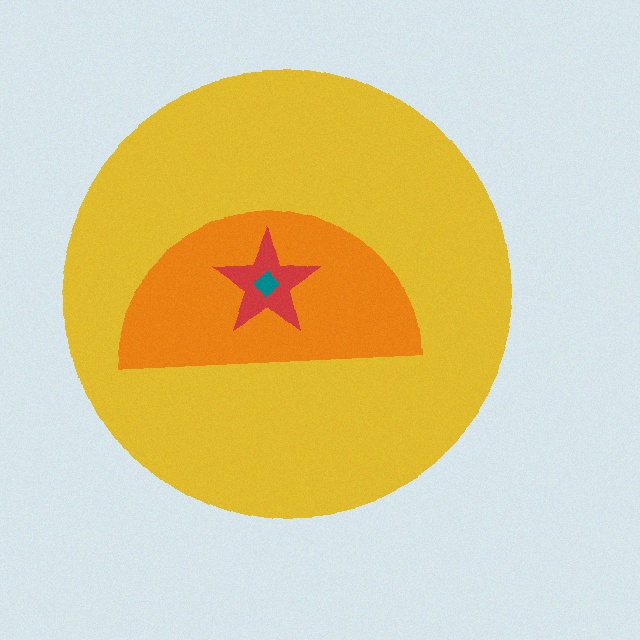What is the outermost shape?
The yellow circle.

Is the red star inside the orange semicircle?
Yes.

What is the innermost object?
The teal diamond.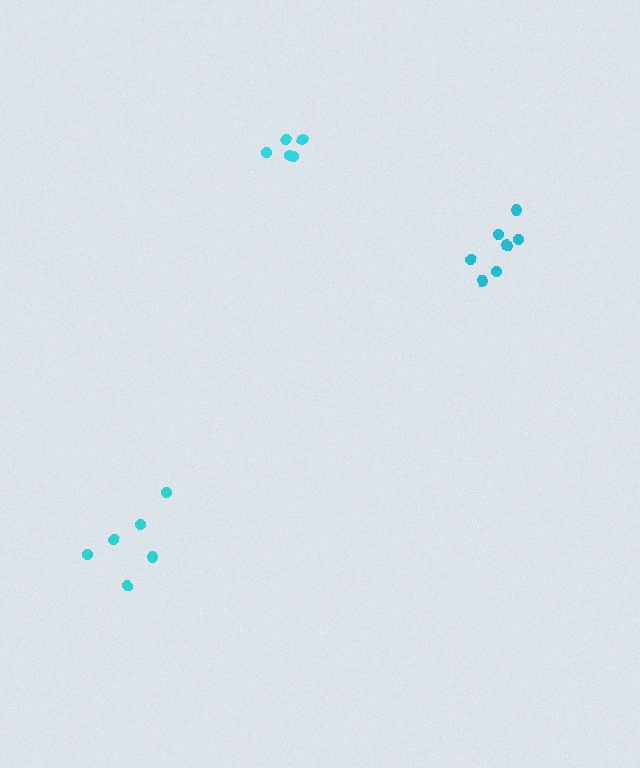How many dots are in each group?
Group 1: 6 dots, Group 2: 5 dots, Group 3: 7 dots (18 total).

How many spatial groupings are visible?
There are 3 spatial groupings.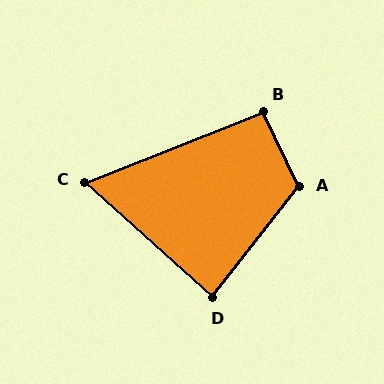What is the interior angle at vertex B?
Approximately 94 degrees (approximately right).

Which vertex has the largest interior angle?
A, at approximately 116 degrees.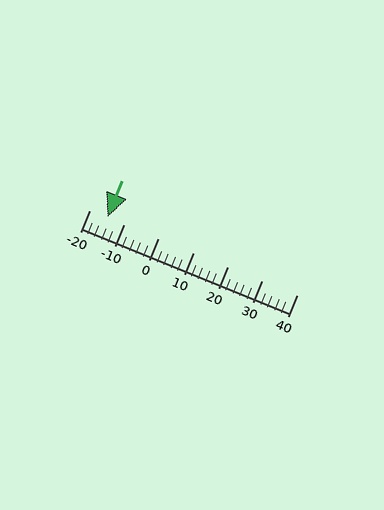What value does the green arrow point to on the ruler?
The green arrow points to approximately -15.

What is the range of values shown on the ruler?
The ruler shows values from -20 to 40.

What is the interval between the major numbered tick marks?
The major tick marks are spaced 10 units apart.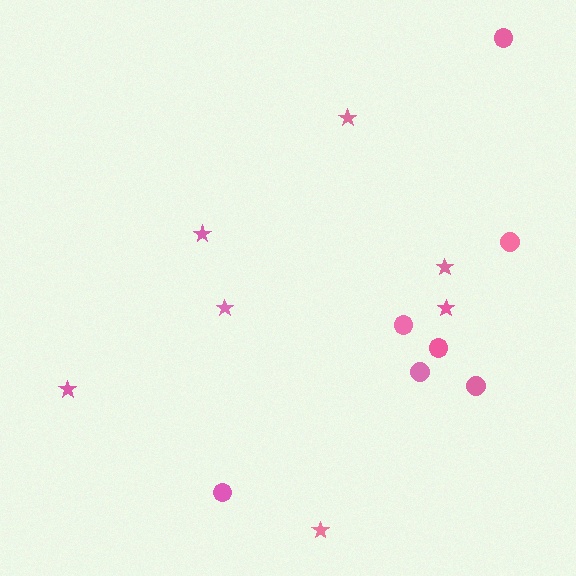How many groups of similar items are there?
There are 2 groups: one group of circles (7) and one group of stars (7).